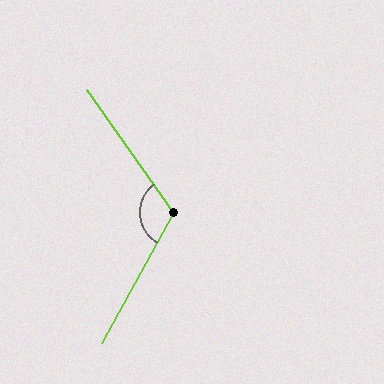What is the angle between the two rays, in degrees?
Approximately 116 degrees.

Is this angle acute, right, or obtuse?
It is obtuse.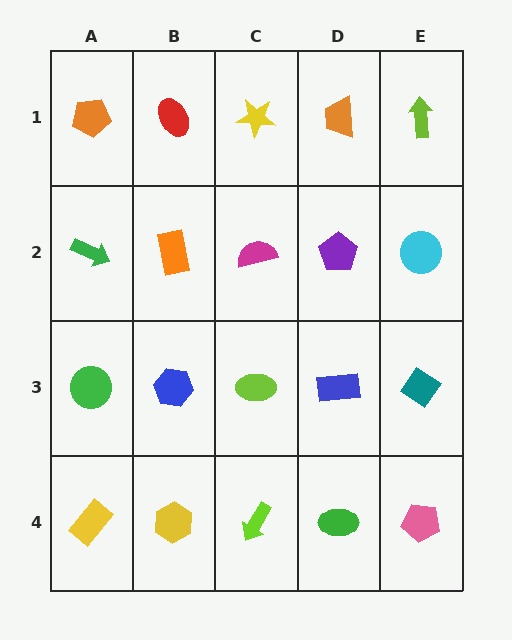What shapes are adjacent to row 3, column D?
A purple pentagon (row 2, column D), a green ellipse (row 4, column D), a lime ellipse (row 3, column C), a teal diamond (row 3, column E).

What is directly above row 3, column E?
A cyan circle.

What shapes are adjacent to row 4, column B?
A blue hexagon (row 3, column B), a yellow rectangle (row 4, column A), a lime arrow (row 4, column C).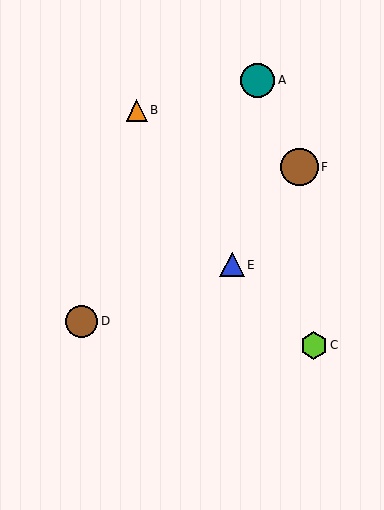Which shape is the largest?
The brown circle (labeled F) is the largest.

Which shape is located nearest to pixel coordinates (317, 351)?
The lime hexagon (labeled C) at (314, 345) is nearest to that location.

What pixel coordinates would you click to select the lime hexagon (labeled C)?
Click at (314, 345) to select the lime hexagon C.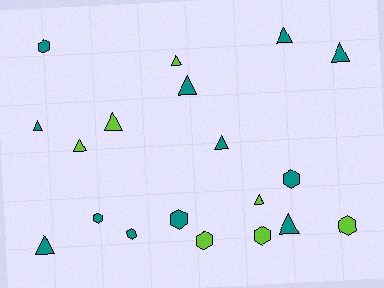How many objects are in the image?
There are 19 objects.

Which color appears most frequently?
Teal, with 12 objects.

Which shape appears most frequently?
Triangle, with 11 objects.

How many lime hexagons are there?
There are 3 lime hexagons.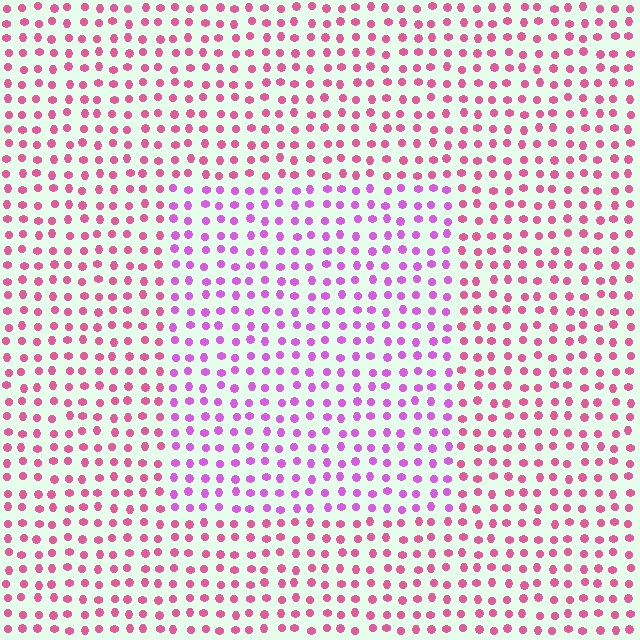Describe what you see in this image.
The image is filled with small pink elements in a uniform arrangement. A rectangle-shaped region is visible where the elements are tinted to a slightly different hue, forming a subtle color boundary.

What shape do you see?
I see a rectangle.